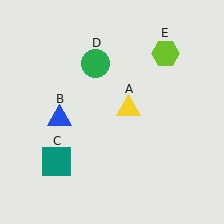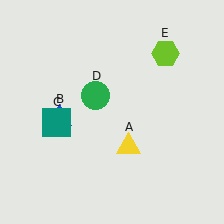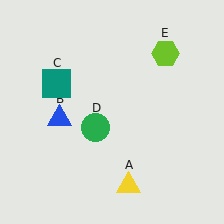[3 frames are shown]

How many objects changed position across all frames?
3 objects changed position: yellow triangle (object A), teal square (object C), green circle (object D).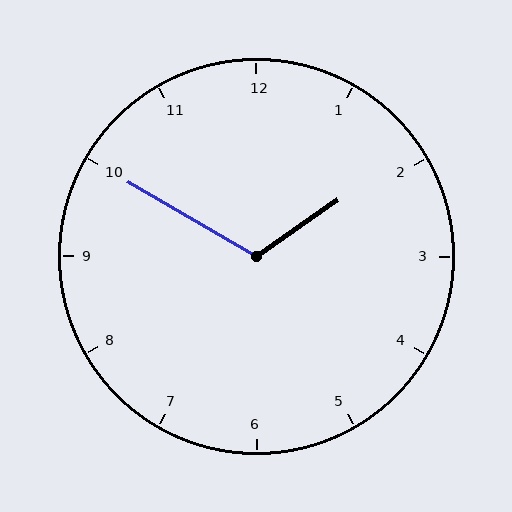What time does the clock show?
1:50.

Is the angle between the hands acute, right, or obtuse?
It is obtuse.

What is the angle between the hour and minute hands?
Approximately 115 degrees.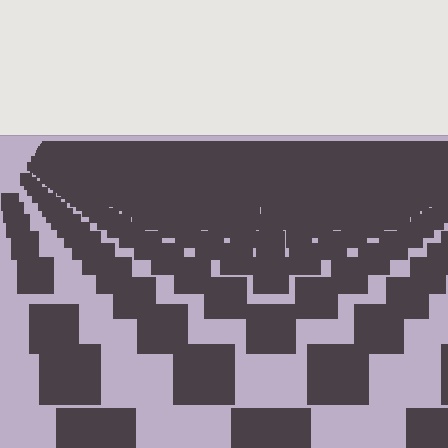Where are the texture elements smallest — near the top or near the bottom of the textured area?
Near the top.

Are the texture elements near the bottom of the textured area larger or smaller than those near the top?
Larger. Near the bottom, elements are closer to the viewer and appear at a bigger on-screen size.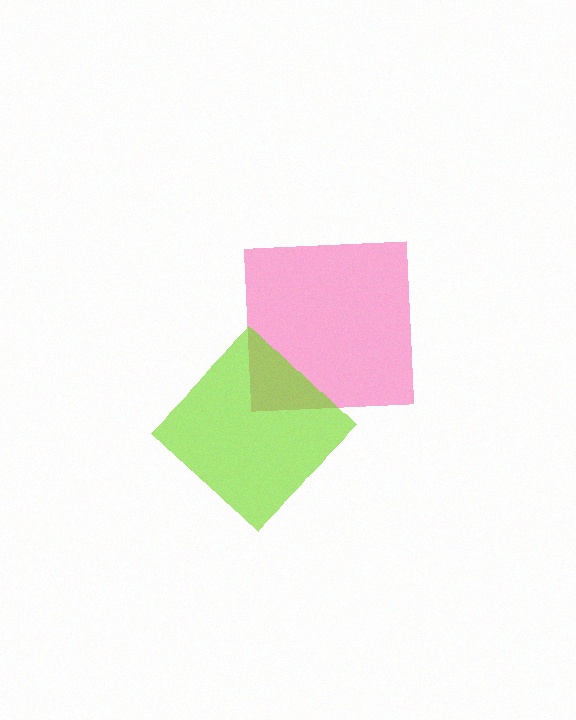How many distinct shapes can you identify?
There are 2 distinct shapes: a pink square, a lime diamond.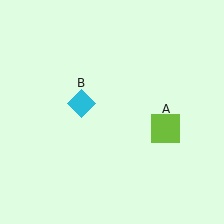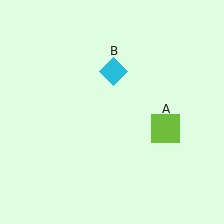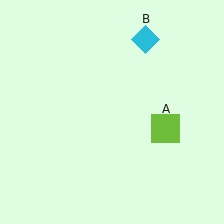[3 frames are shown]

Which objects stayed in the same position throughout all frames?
Lime square (object A) remained stationary.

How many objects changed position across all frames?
1 object changed position: cyan diamond (object B).